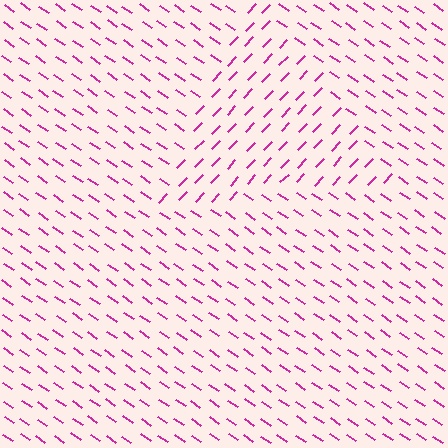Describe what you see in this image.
The image is filled with small magenta line segments. A triangle region in the image has lines oriented differently from the surrounding lines, creating a visible texture boundary.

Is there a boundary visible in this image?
Yes, there is a texture boundary formed by a change in line orientation.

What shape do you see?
I see a triangle.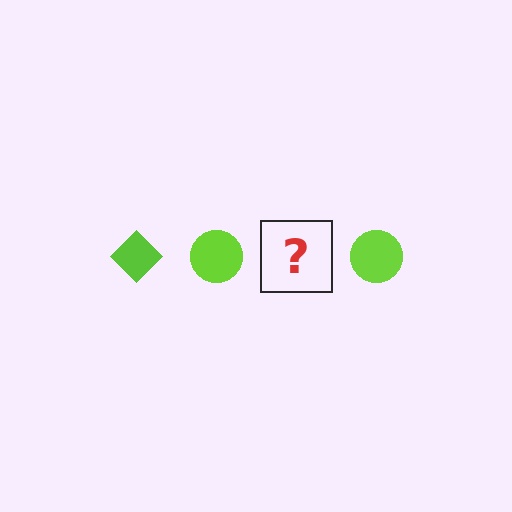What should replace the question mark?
The question mark should be replaced with a lime diamond.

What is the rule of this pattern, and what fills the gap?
The rule is that the pattern cycles through diamond, circle shapes in lime. The gap should be filled with a lime diamond.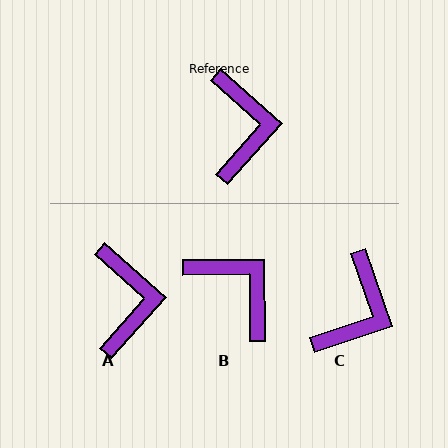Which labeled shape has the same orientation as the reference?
A.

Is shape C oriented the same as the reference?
No, it is off by about 30 degrees.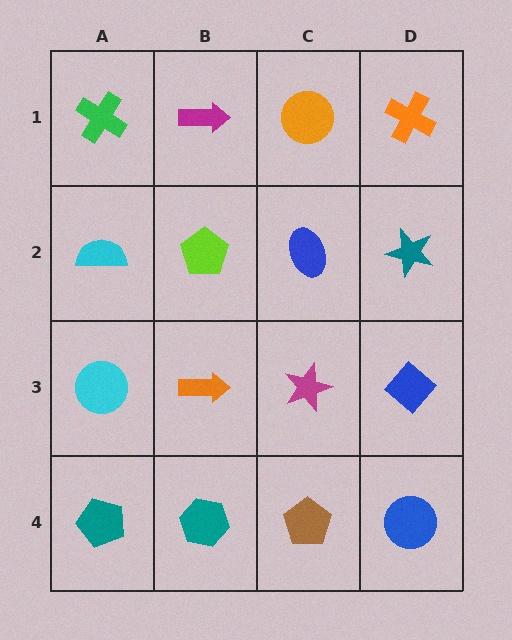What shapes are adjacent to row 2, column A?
A green cross (row 1, column A), a cyan circle (row 3, column A), a lime pentagon (row 2, column B).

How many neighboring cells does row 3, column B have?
4.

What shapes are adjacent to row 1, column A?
A cyan semicircle (row 2, column A), a magenta arrow (row 1, column B).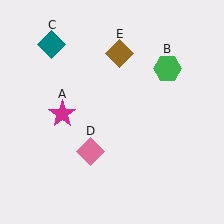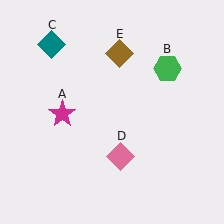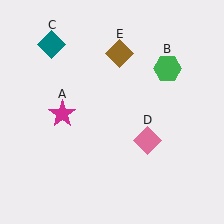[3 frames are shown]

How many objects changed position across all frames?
1 object changed position: pink diamond (object D).